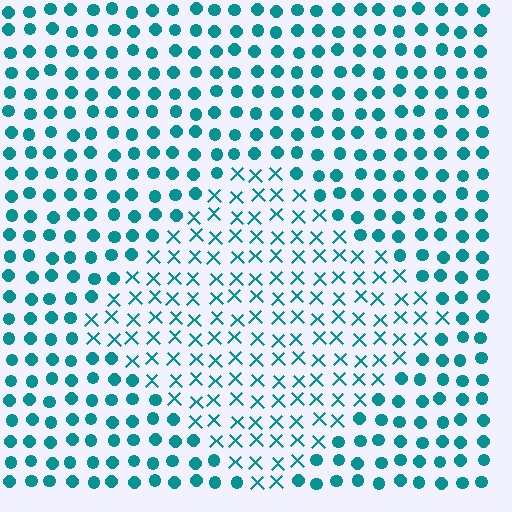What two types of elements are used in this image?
The image uses X marks inside the diamond region and circles outside it.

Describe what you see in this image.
The image is filled with small teal elements arranged in a uniform grid. A diamond-shaped region contains X marks, while the surrounding area contains circles. The boundary is defined purely by the change in element shape.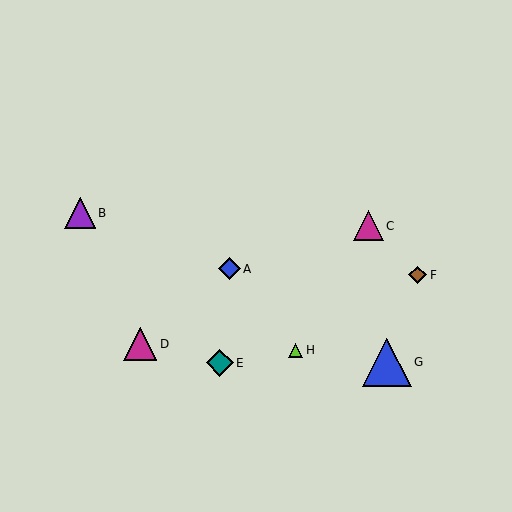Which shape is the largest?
The blue triangle (labeled G) is the largest.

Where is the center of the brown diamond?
The center of the brown diamond is at (418, 275).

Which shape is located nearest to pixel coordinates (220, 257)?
The blue diamond (labeled A) at (229, 269) is nearest to that location.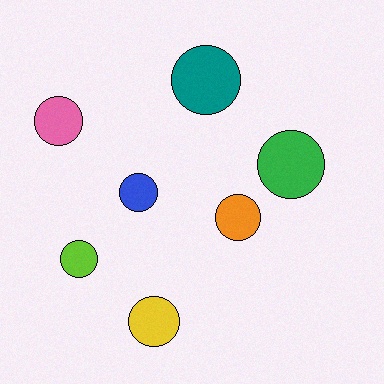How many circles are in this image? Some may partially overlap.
There are 7 circles.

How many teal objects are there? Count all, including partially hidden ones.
There is 1 teal object.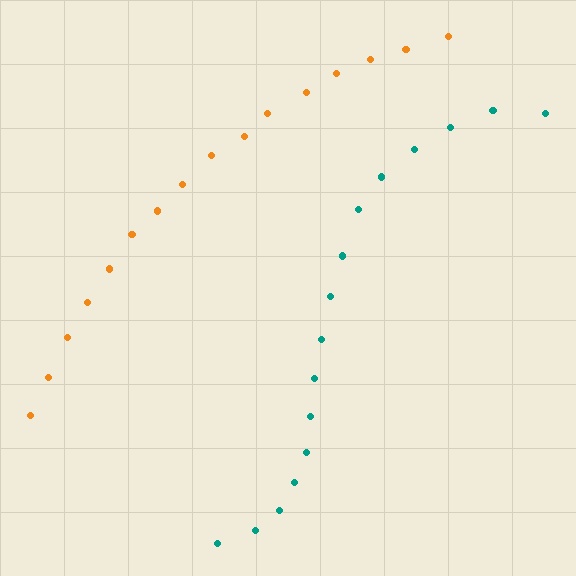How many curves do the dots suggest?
There are 2 distinct paths.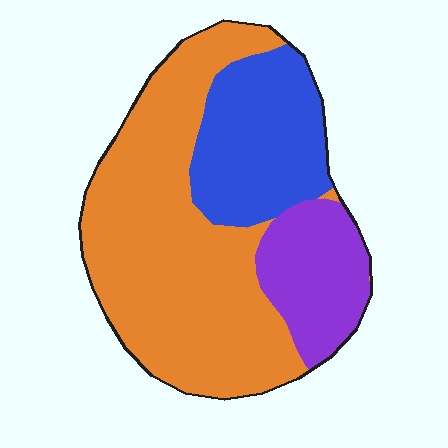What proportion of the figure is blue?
Blue takes up less than a quarter of the figure.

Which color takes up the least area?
Purple, at roughly 15%.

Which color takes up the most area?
Orange, at roughly 60%.